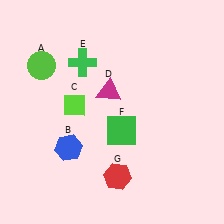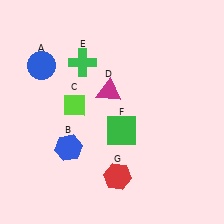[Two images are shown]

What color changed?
The circle (A) changed from lime in Image 1 to blue in Image 2.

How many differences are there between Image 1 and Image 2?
There is 1 difference between the two images.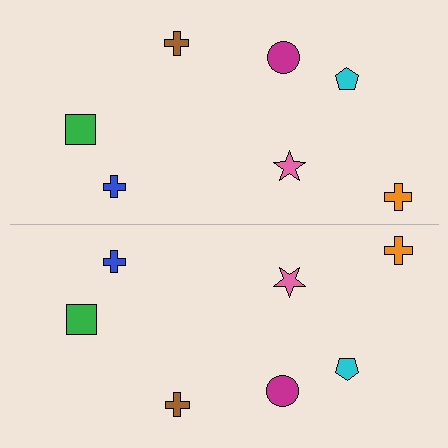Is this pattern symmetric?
Yes, this pattern has bilateral (reflection) symmetry.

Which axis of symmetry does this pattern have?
The pattern has a horizontal axis of symmetry running through the center of the image.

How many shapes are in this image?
There are 14 shapes in this image.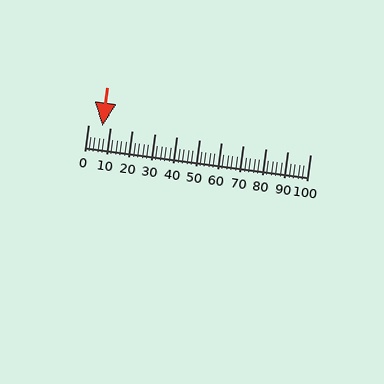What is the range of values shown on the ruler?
The ruler shows values from 0 to 100.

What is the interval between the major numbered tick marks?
The major tick marks are spaced 10 units apart.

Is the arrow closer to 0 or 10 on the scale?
The arrow is closer to 10.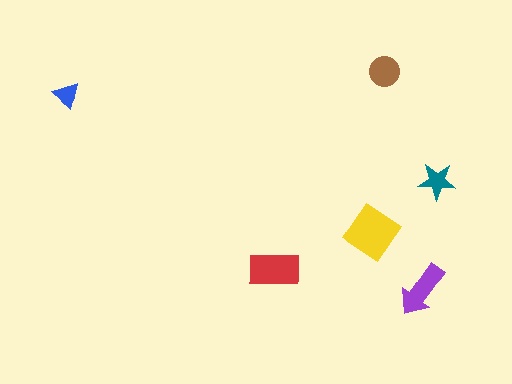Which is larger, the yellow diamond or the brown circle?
The yellow diamond.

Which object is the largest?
The yellow diamond.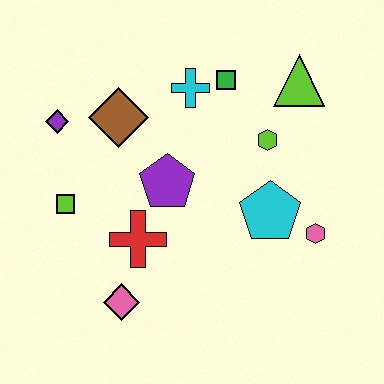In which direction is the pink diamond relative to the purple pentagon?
The pink diamond is below the purple pentagon.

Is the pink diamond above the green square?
No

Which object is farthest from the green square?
The pink diamond is farthest from the green square.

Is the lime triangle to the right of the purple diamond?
Yes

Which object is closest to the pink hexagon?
The cyan pentagon is closest to the pink hexagon.